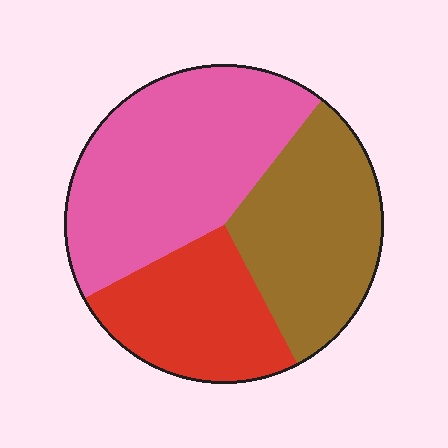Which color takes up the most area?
Pink, at roughly 45%.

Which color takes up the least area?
Red, at roughly 25%.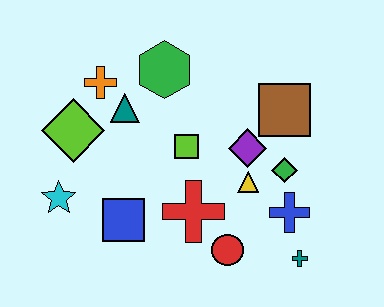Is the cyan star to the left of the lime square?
Yes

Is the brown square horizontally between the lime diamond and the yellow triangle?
No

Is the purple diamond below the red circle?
No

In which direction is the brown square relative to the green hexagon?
The brown square is to the right of the green hexagon.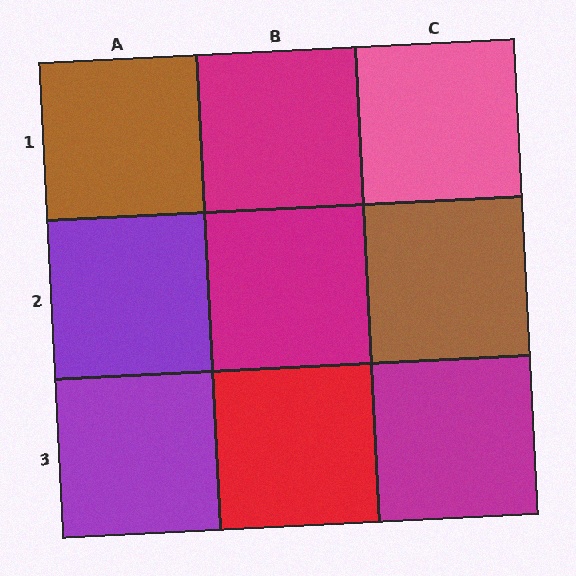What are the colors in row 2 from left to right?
Purple, magenta, brown.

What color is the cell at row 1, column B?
Magenta.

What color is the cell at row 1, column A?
Brown.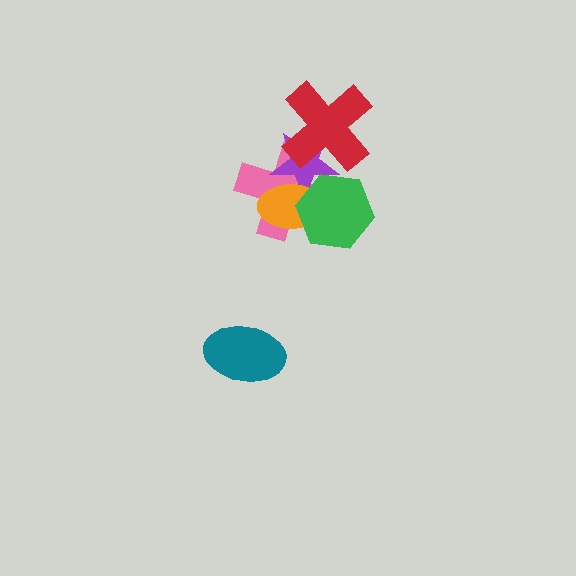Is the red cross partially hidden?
No, no other shape covers it.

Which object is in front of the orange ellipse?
The green hexagon is in front of the orange ellipse.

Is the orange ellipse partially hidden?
Yes, it is partially covered by another shape.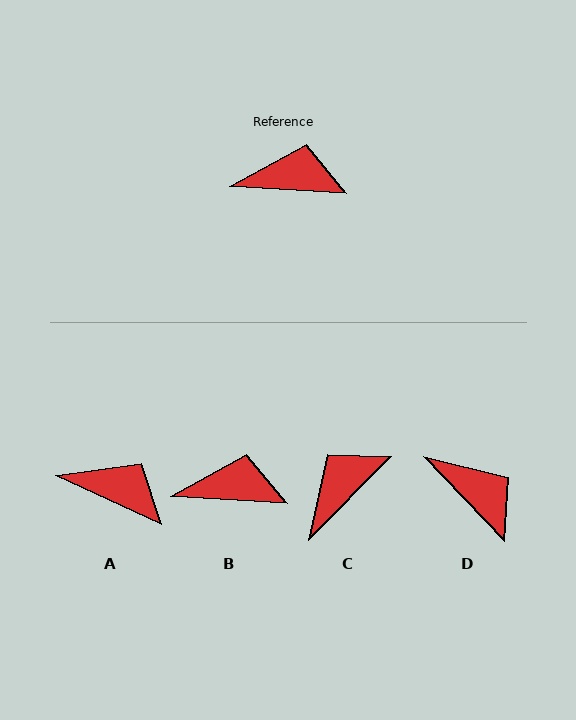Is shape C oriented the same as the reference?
No, it is off by about 49 degrees.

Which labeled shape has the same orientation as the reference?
B.